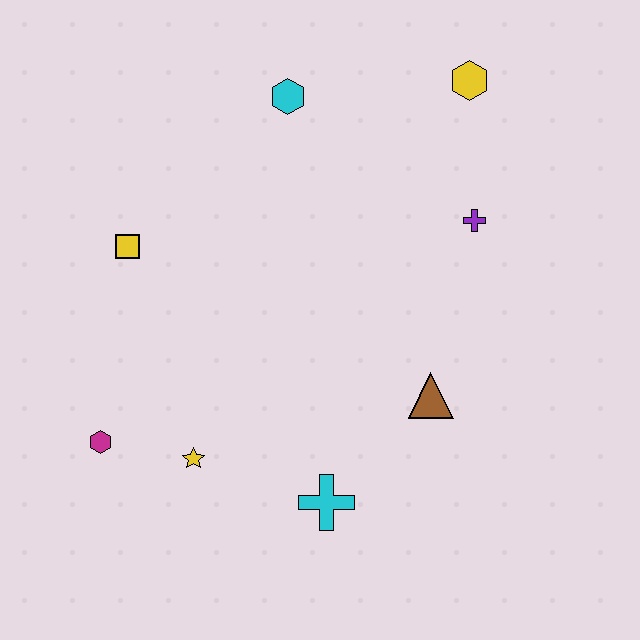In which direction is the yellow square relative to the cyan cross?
The yellow square is above the cyan cross.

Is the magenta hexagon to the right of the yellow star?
No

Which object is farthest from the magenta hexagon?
The yellow hexagon is farthest from the magenta hexagon.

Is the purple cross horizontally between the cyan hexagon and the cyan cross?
No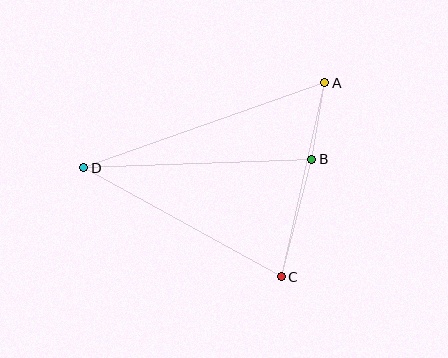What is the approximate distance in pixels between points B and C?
The distance between B and C is approximately 121 pixels.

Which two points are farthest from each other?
Points A and D are farthest from each other.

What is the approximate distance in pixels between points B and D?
The distance between B and D is approximately 228 pixels.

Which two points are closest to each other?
Points A and B are closest to each other.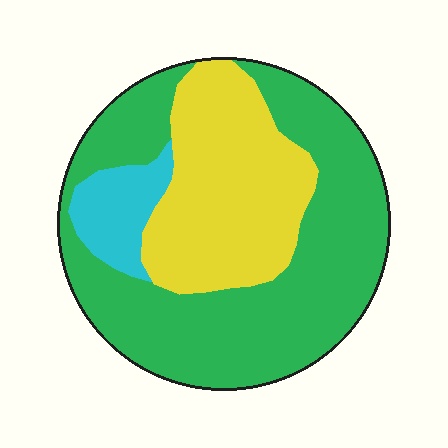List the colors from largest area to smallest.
From largest to smallest: green, yellow, cyan.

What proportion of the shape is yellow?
Yellow covers 32% of the shape.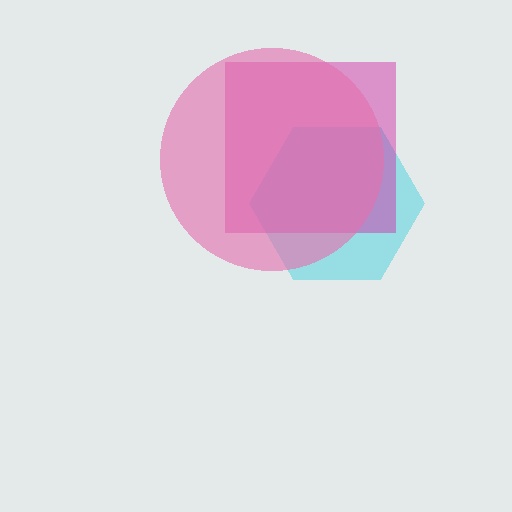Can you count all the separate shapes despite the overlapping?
Yes, there are 3 separate shapes.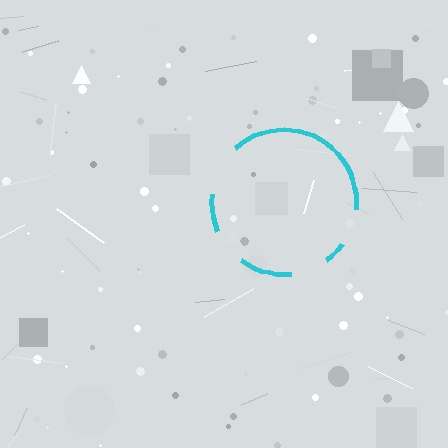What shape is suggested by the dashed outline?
The dashed outline suggests a circle.